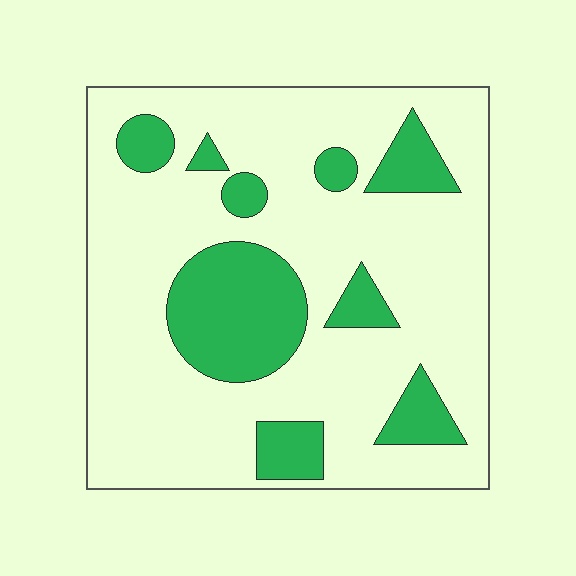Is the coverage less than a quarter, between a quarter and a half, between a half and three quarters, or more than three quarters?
Less than a quarter.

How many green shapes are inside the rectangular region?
9.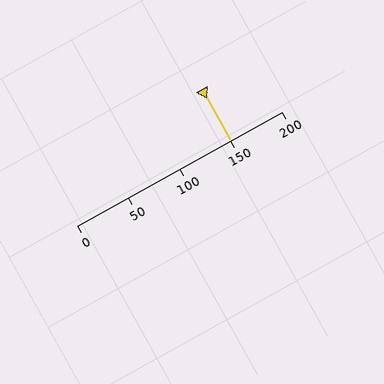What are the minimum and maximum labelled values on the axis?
The axis runs from 0 to 200.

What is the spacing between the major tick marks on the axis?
The major ticks are spaced 50 apart.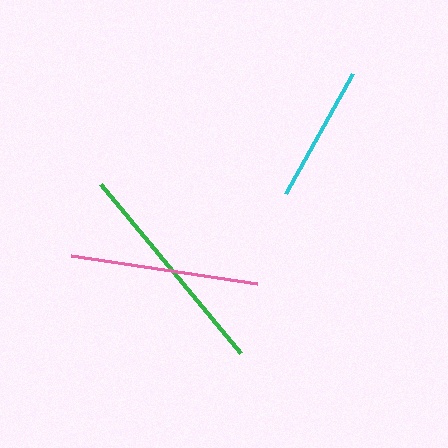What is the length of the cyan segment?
The cyan segment is approximately 137 pixels long.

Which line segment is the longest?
The green line is the longest at approximately 219 pixels.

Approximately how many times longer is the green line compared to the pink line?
The green line is approximately 1.2 times the length of the pink line.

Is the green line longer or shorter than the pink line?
The green line is longer than the pink line.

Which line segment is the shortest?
The cyan line is the shortest at approximately 137 pixels.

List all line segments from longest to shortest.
From longest to shortest: green, pink, cyan.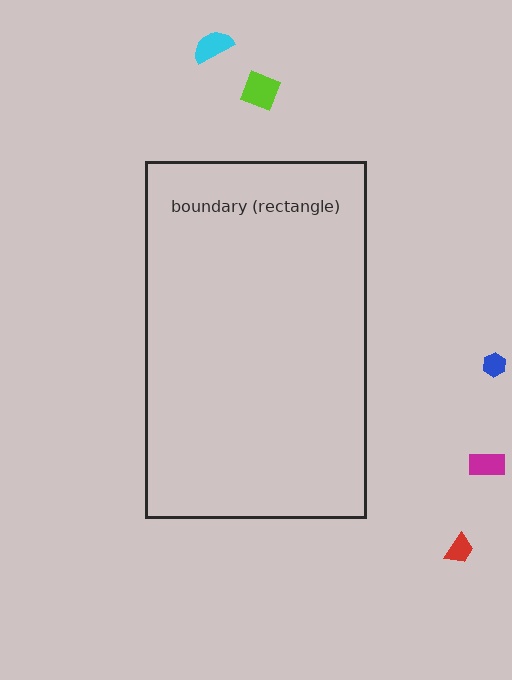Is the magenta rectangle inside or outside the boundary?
Outside.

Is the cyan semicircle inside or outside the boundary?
Outside.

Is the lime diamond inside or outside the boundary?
Outside.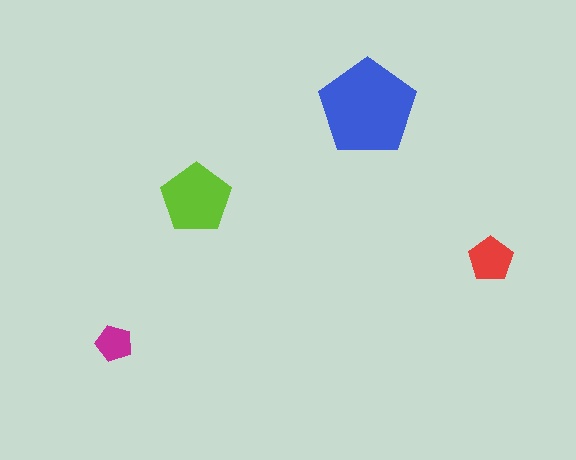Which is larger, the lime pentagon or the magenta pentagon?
The lime one.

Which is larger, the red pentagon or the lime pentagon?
The lime one.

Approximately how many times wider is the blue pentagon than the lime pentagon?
About 1.5 times wider.